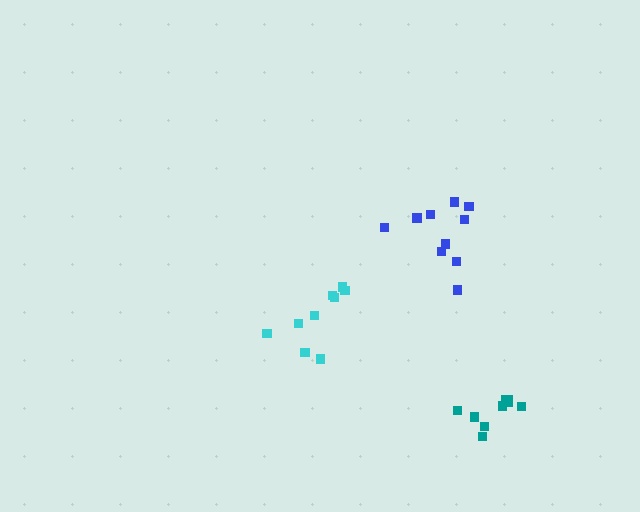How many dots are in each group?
Group 1: 9 dots, Group 2: 11 dots, Group 3: 9 dots (29 total).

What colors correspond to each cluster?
The clusters are colored: cyan, blue, teal.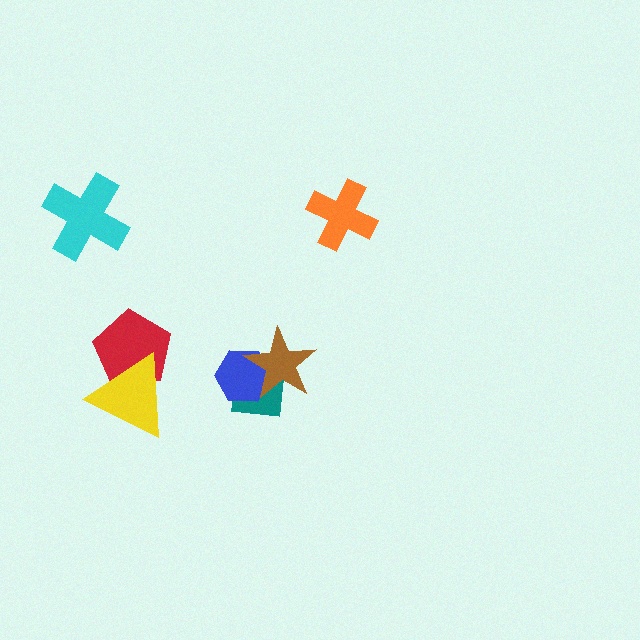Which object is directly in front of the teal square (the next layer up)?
The blue hexagon is directly in front of the teal square.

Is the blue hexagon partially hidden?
Yes, it is partially covered by another shape.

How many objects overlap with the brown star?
2 objects overlap with the brown star.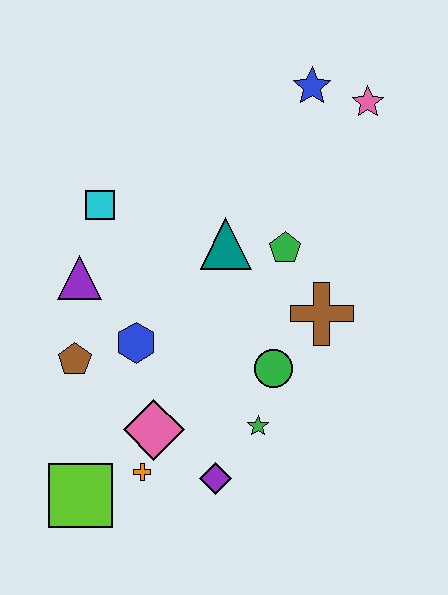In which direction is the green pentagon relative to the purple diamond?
The green pentagon is above the purple diamond.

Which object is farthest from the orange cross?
The pink star is farthest from the orange cross.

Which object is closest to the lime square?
The orange cross is closest to the lime square.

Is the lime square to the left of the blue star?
Yes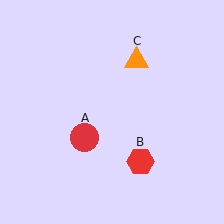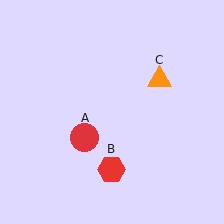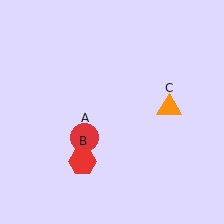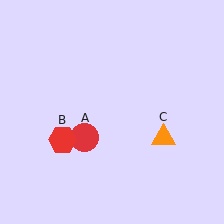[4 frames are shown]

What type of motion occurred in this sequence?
The red hexagon (object B), orange triangle (object C) rotated clockwise around the center of the scene.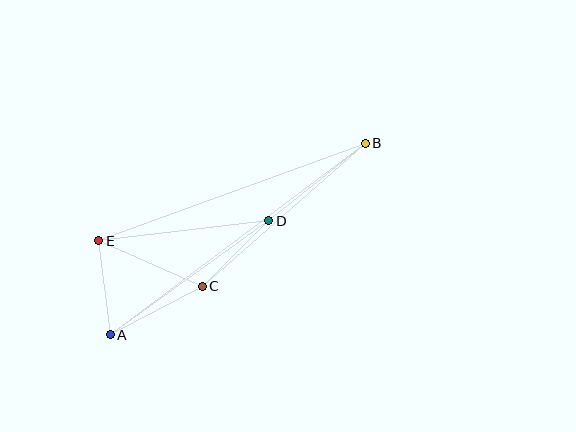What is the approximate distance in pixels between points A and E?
The distance between A and E is approximately 95 pixels.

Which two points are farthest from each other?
Points A and B are farthest from each other.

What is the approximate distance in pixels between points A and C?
The distance between A and C is approximately 104 pixels.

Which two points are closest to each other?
Points C and D are closest to each other.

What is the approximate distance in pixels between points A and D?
The distance between A and D is approximately 195 pixels.